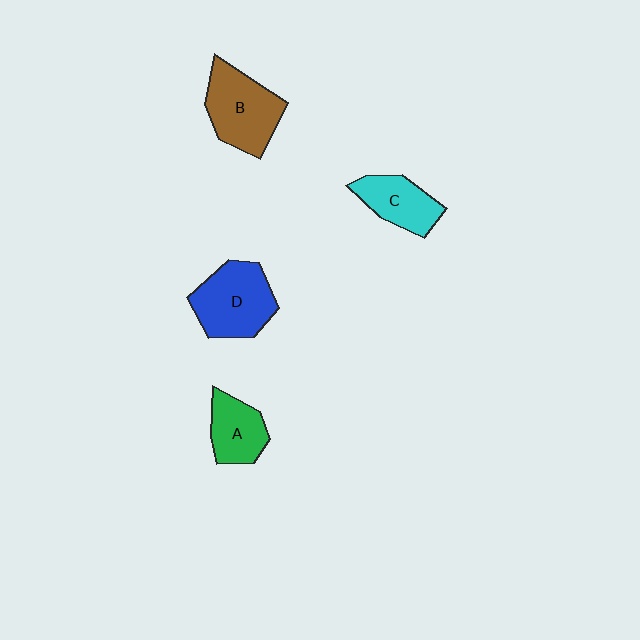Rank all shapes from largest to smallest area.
From largest to smallest: B (brown), D (blue), C (cyan), A (green).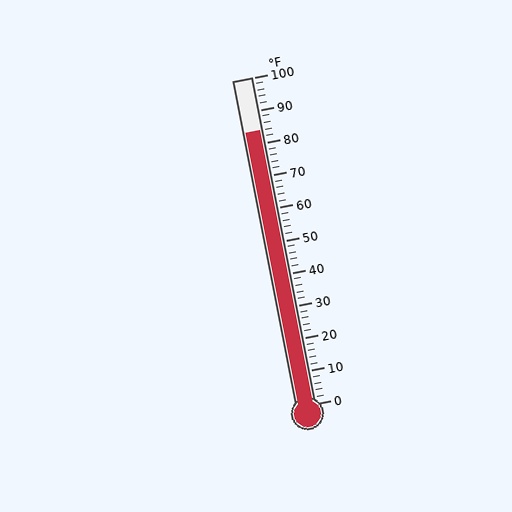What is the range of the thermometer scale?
The thermometer scale ranges from 0°F to 100°F.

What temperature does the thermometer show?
The thermometer shows approximately 84°F.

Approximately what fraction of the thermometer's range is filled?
The thermometer is filled to approximately 85% of its range.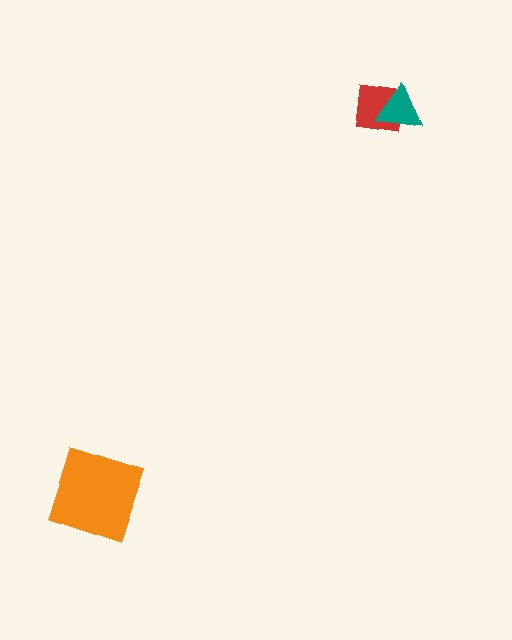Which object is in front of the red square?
The teal triangle is in front of the red square.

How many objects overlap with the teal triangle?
1 object overlaps with the teal triangle.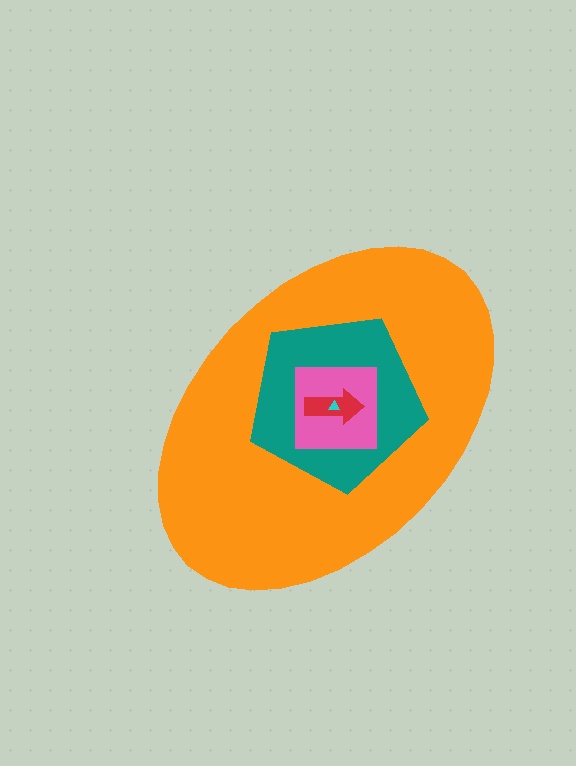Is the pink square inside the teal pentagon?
Yes.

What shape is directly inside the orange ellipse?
The teal pentagon.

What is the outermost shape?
The orange ellipse.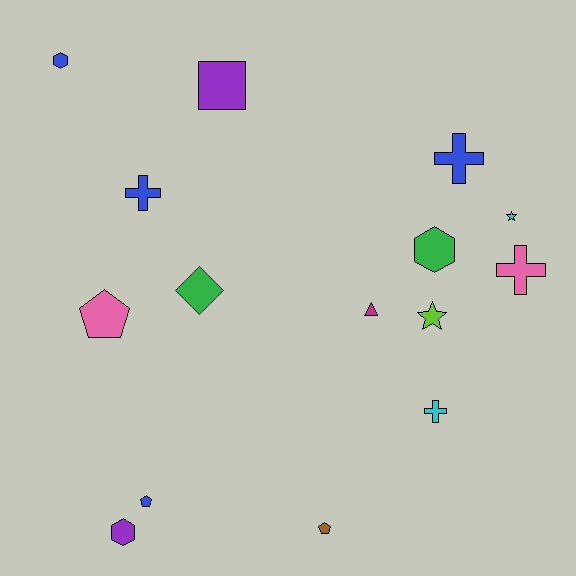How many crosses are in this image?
There are 4 crosses.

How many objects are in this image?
There are 15 objects.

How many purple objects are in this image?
There are 2 purple objects.